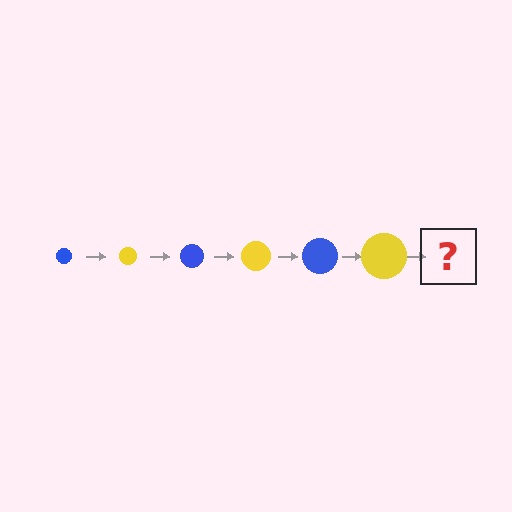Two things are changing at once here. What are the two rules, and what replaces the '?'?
The two rules are that the circle grows larger each step and the color cycles through blue and yellow. The '?' should be a blue circle, larger than the previous one.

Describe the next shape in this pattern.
It should be a blue circle, larger than the previous one.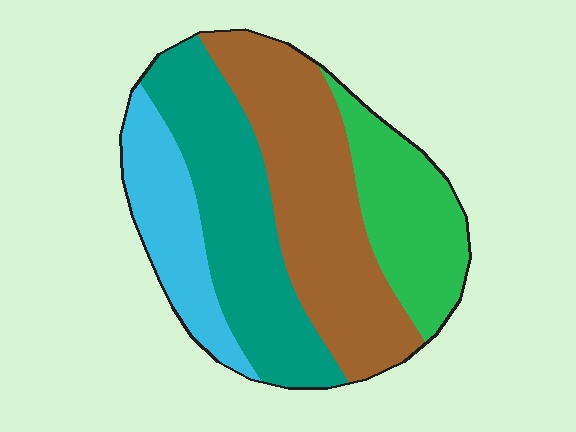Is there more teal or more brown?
Brown.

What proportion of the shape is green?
Green covers 19% of the shape.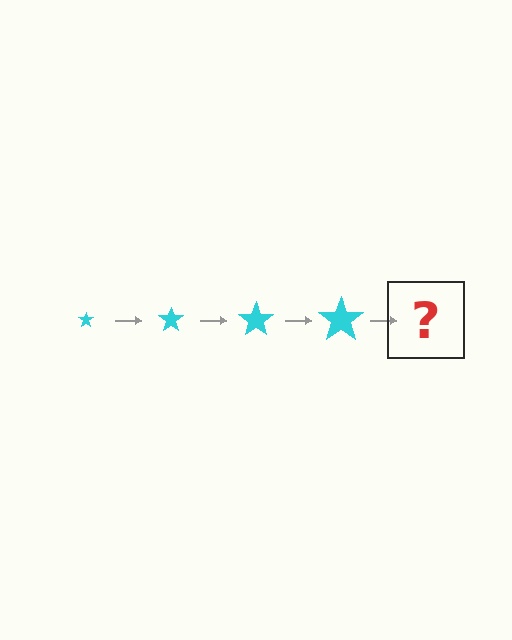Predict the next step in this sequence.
The next step is a cyan star, larger than the previous one.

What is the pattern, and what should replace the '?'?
The pattern is that the star gets progressively larger each step. The '?' should be a cyan star, larger than the previous one.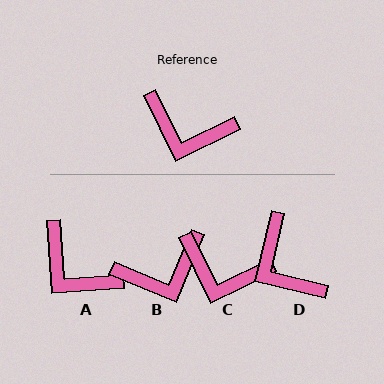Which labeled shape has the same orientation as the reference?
C.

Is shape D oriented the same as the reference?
No, it is off by about 39 degrees.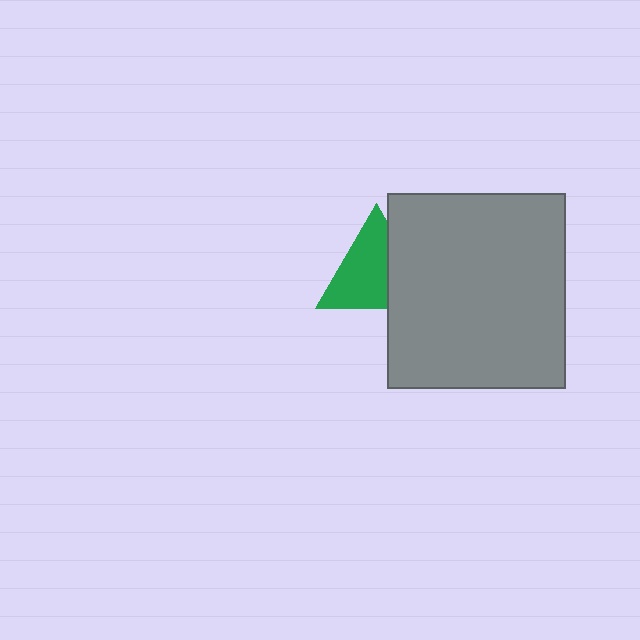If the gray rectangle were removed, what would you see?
You would see the complete green triangle.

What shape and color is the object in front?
The object in front is a gray rectangle.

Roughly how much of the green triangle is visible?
Most of it is visible (roughly 67%).